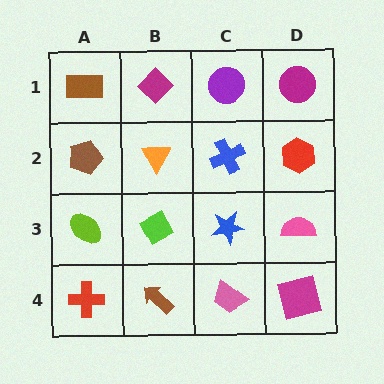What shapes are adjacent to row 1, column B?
An orange triangle (row 2, column B), a brown rectangle (row 1, column A), a purple circle (row 1, column C).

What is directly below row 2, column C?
A blue star.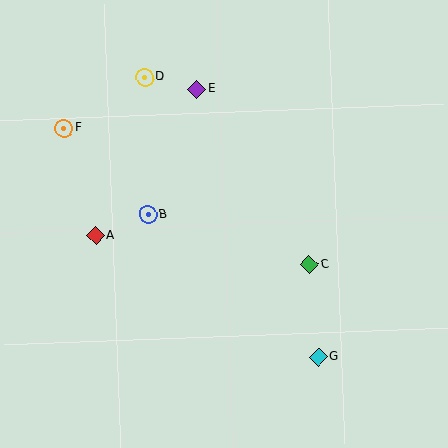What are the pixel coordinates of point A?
Point A is at (96, 235).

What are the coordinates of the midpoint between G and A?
The midpoint between G and A is at (207, 296).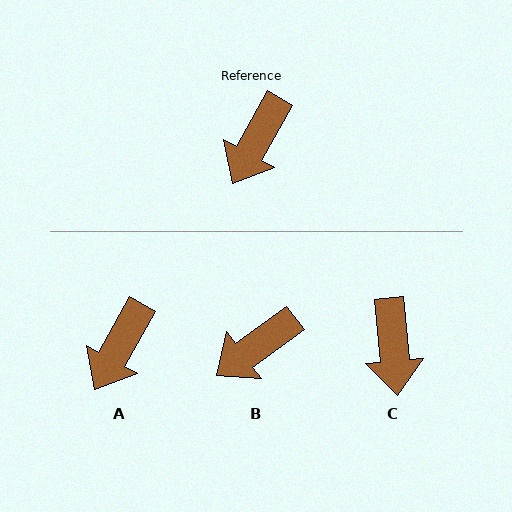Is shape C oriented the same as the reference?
No, it is off by about 34 degrees.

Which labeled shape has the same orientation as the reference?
A.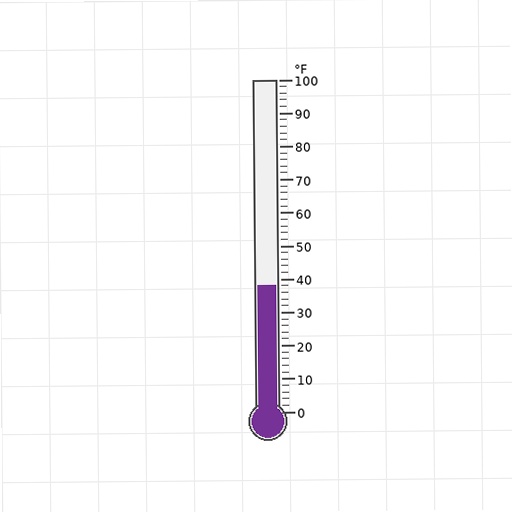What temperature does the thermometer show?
The thermometer shows approximately 38°F.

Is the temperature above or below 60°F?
The temperature is below 60°F.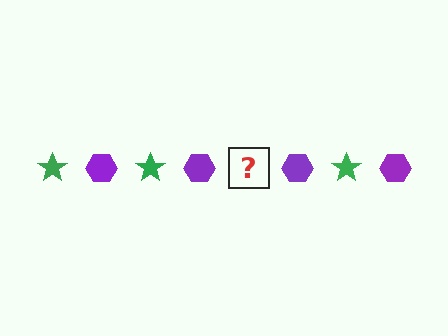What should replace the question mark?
The question mark should be replaced with a green star.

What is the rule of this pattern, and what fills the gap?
The rule is that the pattern alternates between green star and purple hexagon. The gap should be filled with a green star.